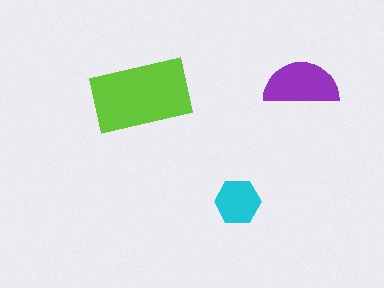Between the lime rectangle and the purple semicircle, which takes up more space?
The lime rectangle.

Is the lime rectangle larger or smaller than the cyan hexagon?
Larger.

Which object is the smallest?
The cyan hexagon.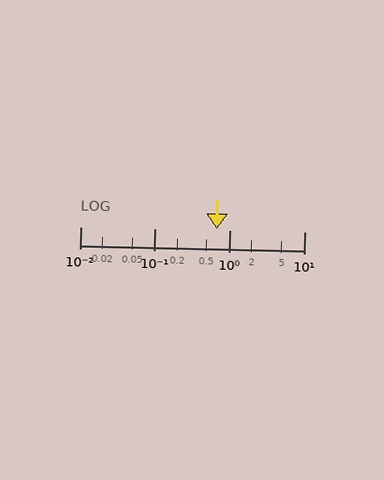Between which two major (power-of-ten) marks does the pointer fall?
The pointer is between 0.1 and 1.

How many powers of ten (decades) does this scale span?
The scale spans 3 decades, from 0.01 to 10.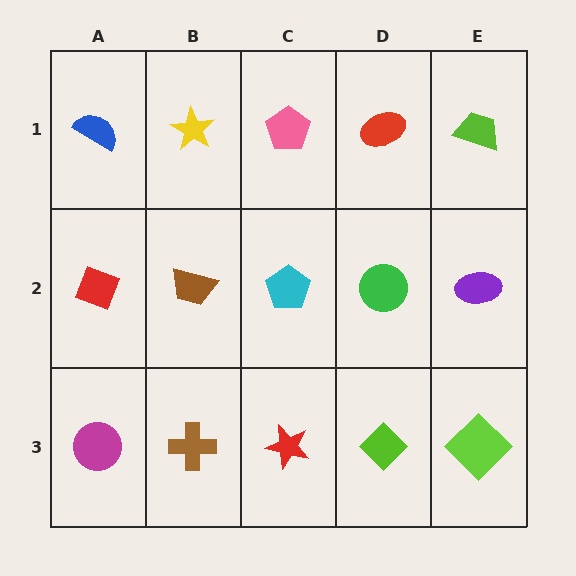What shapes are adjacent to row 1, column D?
A green circle (row 2, column D), a pink pentagon (row 1, column C), a lime trapezoid (row 1, column E).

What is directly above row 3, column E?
A purple ellipse.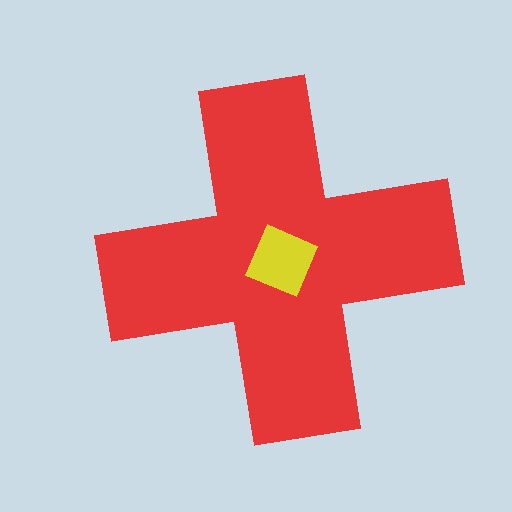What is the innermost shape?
The yellow square.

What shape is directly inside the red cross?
The yellow square.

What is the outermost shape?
The red cross.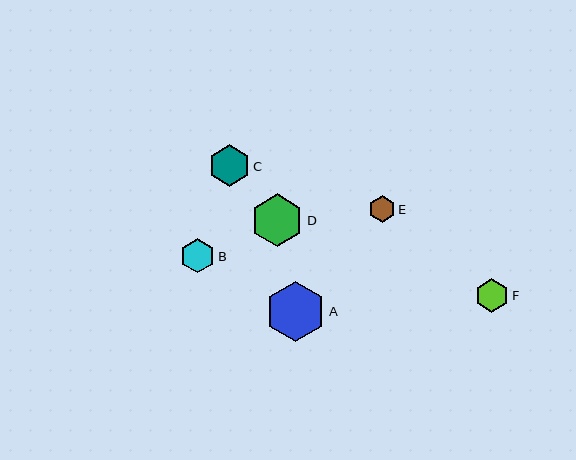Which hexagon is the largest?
Hexagon A is the largest with a size of approximately 61 pixels.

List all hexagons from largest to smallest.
From largest to smallest: A, D, C, B, F, E.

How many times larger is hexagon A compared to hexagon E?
Hexagon A is approximately 2.3 times the size of hexagon E.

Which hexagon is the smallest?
Hexagon E is the smallest with a size of approximately 27 pixels.